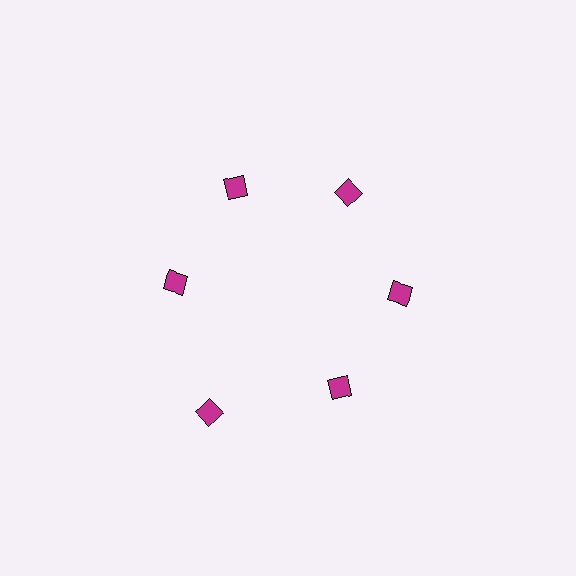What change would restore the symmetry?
The symmetry would be restored by moving it inward, back onto the ring so that all 6 diamonds sit at equal angles and equal distance from the center.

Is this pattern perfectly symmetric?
No. The 6 magenta diamonds are arranged in a ring, but one element near the 7 o'clock position is pushed outward from the center, breaking the 6-fold rotational symmetry.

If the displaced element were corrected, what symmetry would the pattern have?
It would have 6-fold rotational symmetry — the pattern would map onto itself every 60 degrees.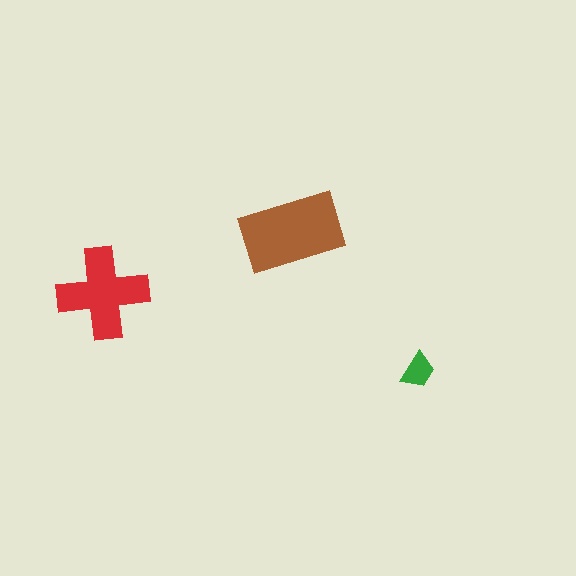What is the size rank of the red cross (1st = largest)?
2nd.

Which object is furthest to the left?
The red cross is leftmost.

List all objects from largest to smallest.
The brown rectangle, the red cross, the green trapezoid.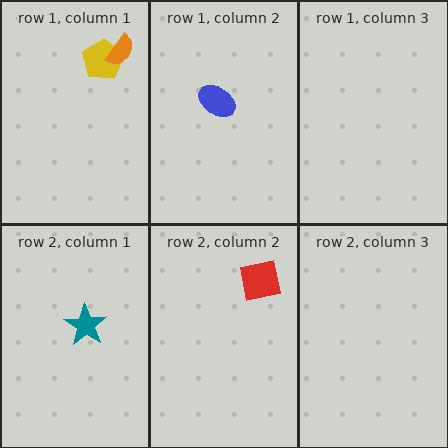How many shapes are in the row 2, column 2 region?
1.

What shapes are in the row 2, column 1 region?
The teal star.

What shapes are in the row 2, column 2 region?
The red square.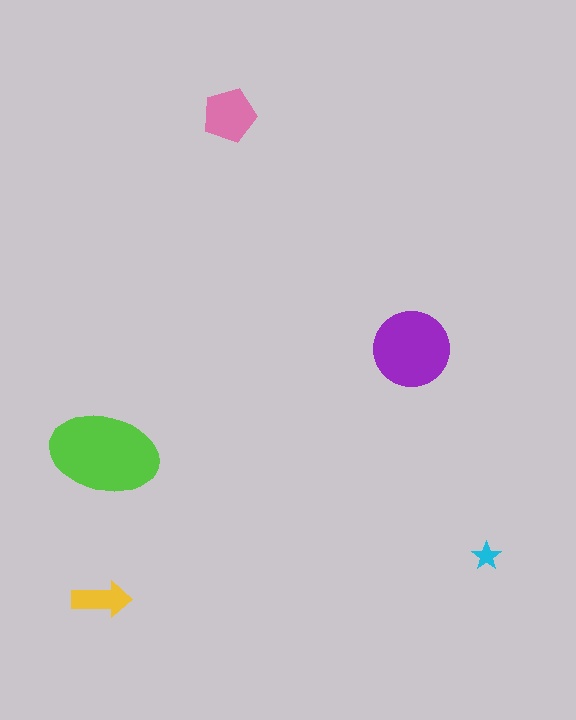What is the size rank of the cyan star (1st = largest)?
5th.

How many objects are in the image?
There are 5 objects in the image.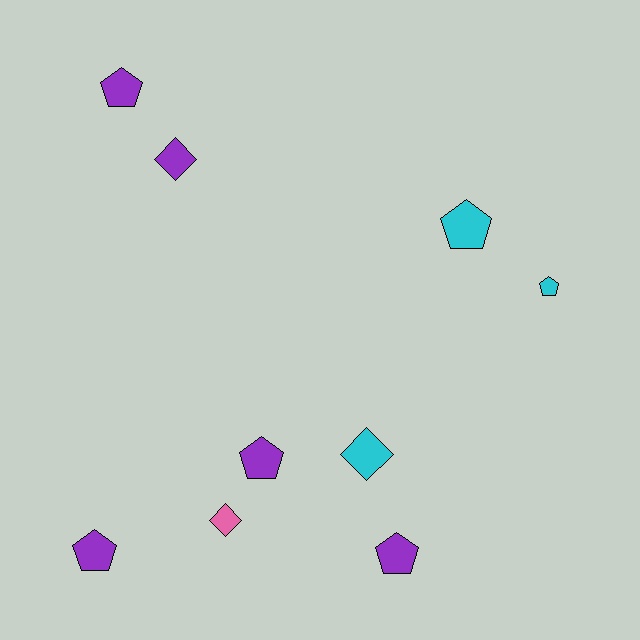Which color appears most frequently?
Purple, with 5 objects.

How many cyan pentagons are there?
There are 2 cyan pentagons.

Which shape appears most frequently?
Pentagon, with 6 objects.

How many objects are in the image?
There are 9 objects.